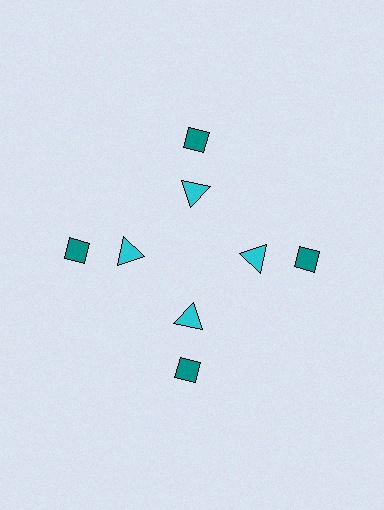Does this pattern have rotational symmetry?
Yes, this pattern has 4-fold rotational symmetry. It looks the same after rotating 90 degrees around the center.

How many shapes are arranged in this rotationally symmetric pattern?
There are 8 shapes, arranged in 4 groups of 2.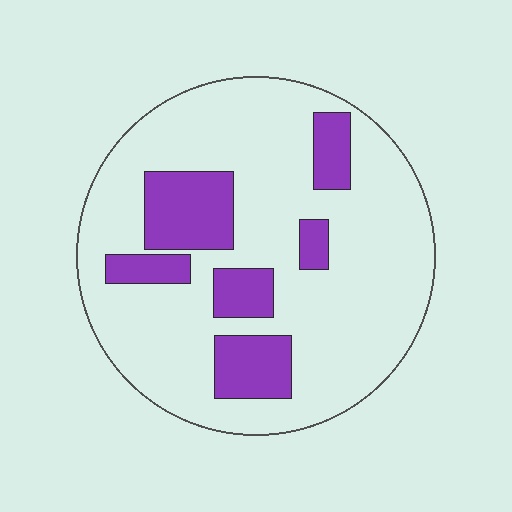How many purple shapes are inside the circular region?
6.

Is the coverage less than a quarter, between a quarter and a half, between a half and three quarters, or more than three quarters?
Less than a quarter.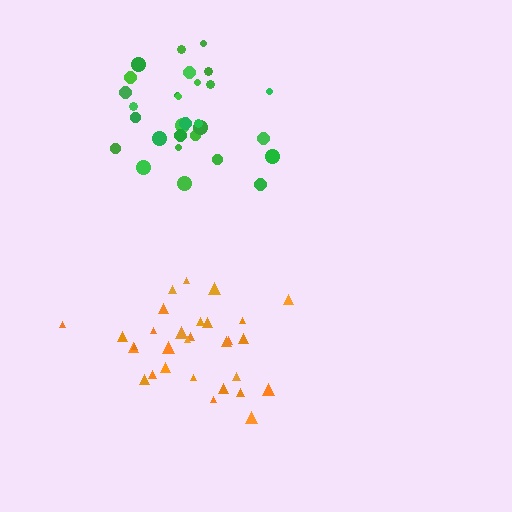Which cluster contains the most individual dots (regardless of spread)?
Orange (30).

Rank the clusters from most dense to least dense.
green, orange.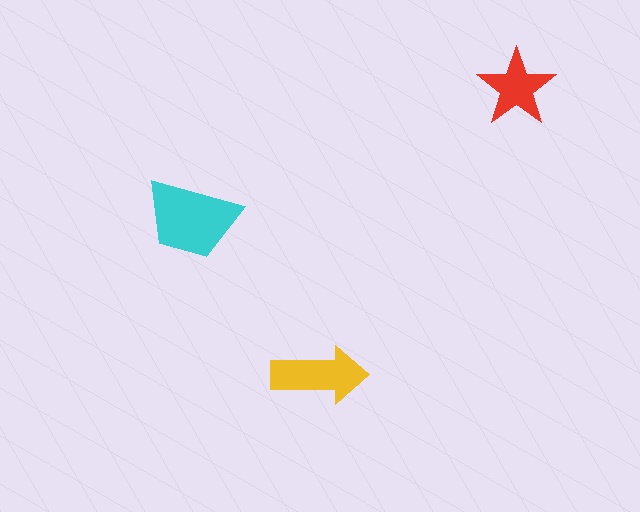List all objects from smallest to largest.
The red star, the yellow arrow, the cyan trapezoid.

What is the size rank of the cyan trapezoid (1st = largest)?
1st.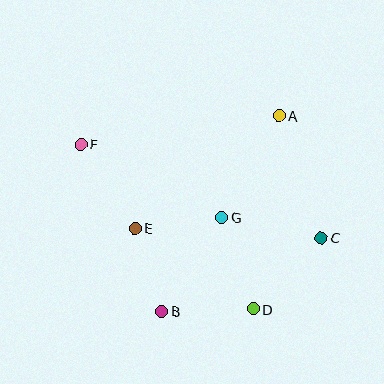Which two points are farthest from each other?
Points C and F are farthest from each other.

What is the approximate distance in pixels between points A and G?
The distance between A and G is approximately 117 pixels.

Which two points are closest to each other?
Points B and E are closest to each other.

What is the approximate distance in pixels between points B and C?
The distance between B and C is approximately 176 pixels.